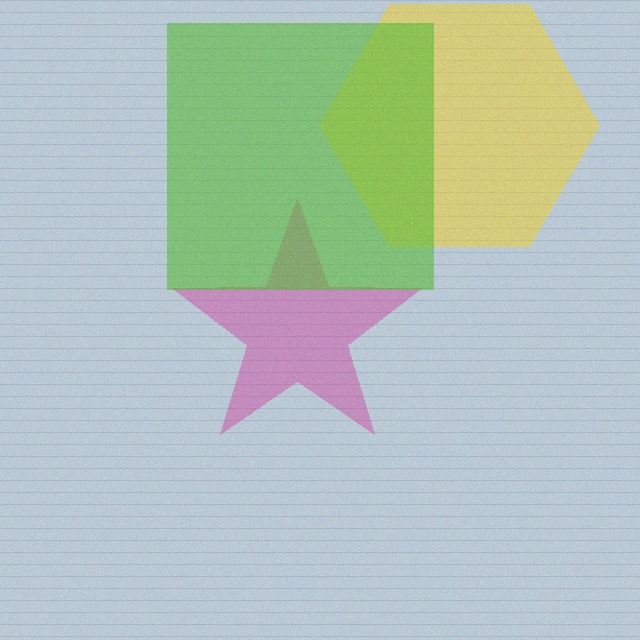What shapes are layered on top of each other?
The layered shapes are: a yellow hexagon, a magenta star, a lime square.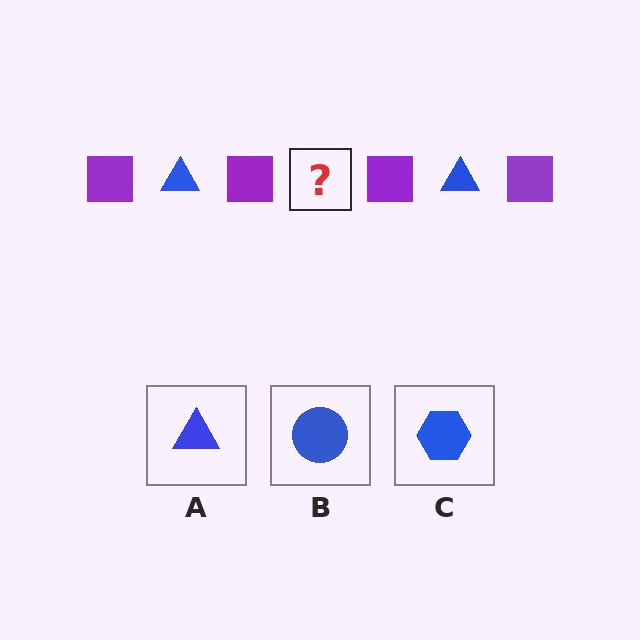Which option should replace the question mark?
Option A.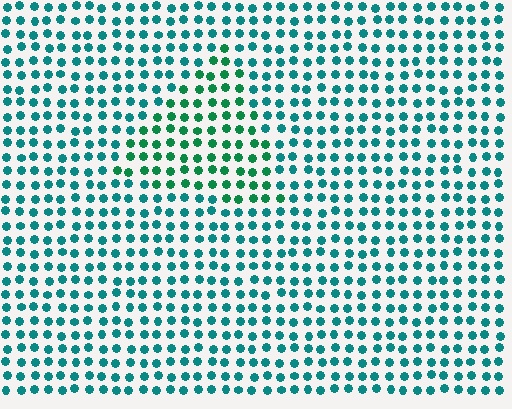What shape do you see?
I see a triangle.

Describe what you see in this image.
The image is filled with small teal elements in a uniform arrangement. A triangle-shaped region is visible where the elements are tinted to a slightly different hue, forming a subtle color boundary.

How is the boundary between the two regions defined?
The boundary is defined purely by a slight shift in hue (about 30 degrees). Spacing, size, and orientation are identical on both sides.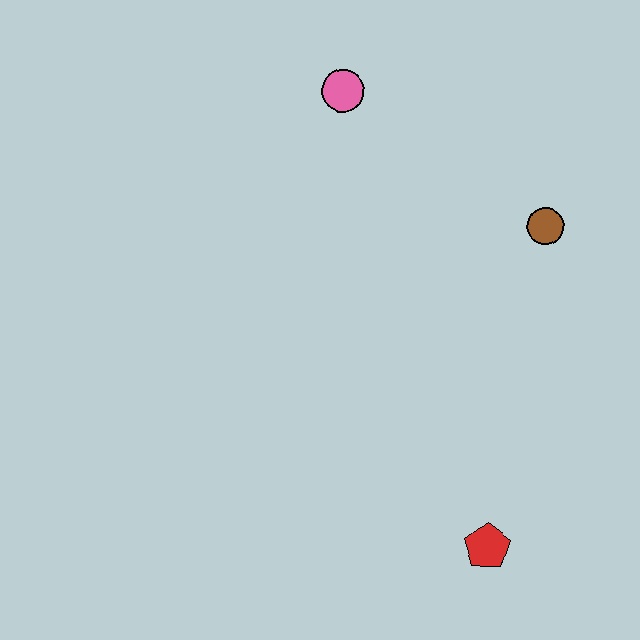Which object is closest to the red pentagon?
The brown circle is closest to the red pentagon.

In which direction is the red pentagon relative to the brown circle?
The red pentagon is below the brown circle.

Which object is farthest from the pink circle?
The red pentagon is farthest from the pink circle.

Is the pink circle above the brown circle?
Yes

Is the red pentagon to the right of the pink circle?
Yes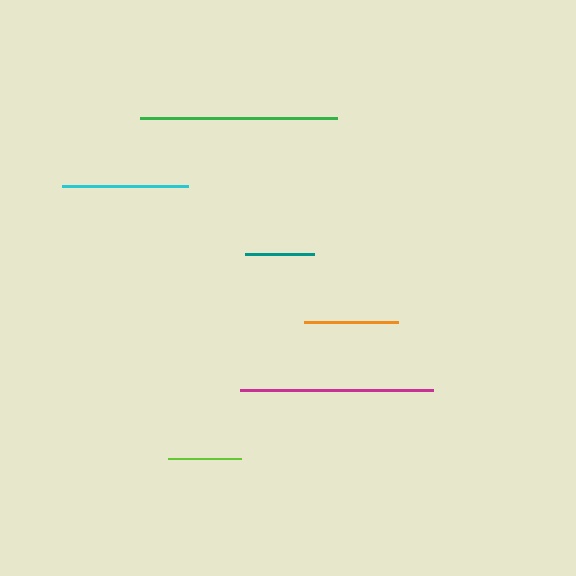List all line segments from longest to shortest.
From longest to shortest: green, magenta, cyan, orange, lime, teal.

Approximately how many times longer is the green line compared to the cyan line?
The green line is approximately 1.6 times the length of the cyan line.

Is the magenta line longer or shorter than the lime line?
The magenta line is longer than the lime line.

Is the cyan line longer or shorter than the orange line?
The cyan line is longer than the orange line.